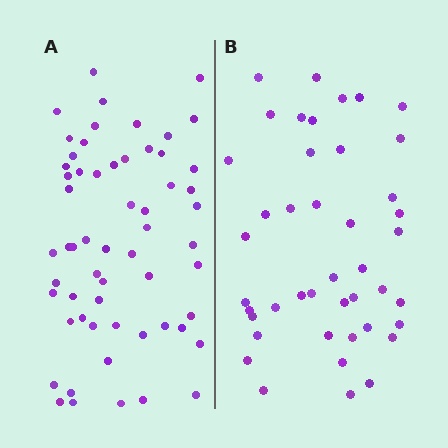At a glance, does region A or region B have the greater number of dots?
Region A (the left region) has more dots.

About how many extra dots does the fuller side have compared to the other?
Region A has approximately 15 more dots than region B.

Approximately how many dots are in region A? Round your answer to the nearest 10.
About 60 dots. (The exact count is 59, which rounds to 60.)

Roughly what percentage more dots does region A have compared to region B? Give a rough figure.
About 35% more.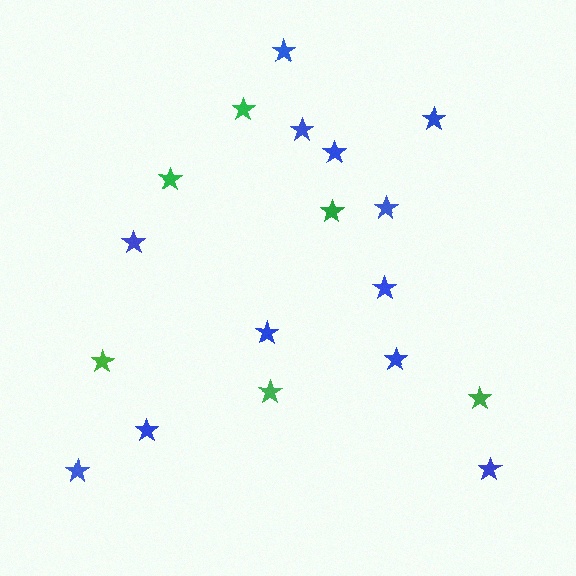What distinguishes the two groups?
There are 2 groups: one group of green stars (6) and one group of blue stars (12).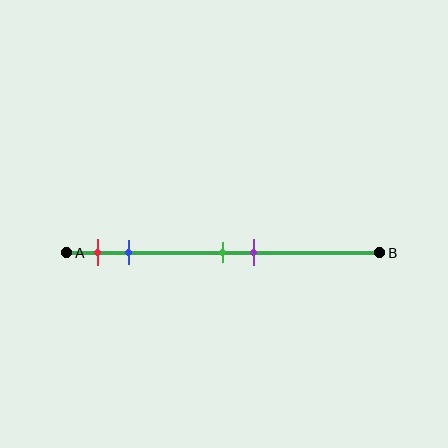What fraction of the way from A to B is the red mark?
The red mark is approximately 10% (0.1) of the way from A to B.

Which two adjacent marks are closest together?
The green and purple marks are the closest adjacent pair.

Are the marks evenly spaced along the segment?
No, the marks are not evenly spaced.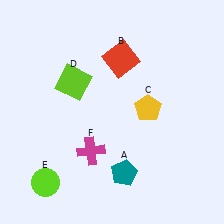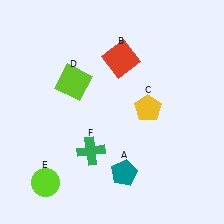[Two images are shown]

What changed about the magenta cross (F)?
In Image 1, F is magenta. In Image 2, it changed to green.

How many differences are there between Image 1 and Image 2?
There is 1 difference between the two images.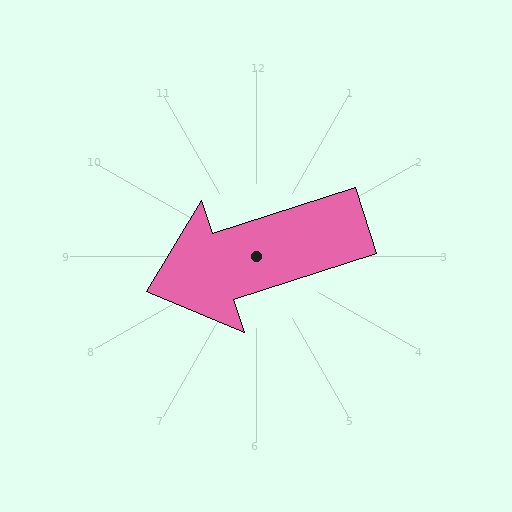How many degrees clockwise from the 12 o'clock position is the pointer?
Approximately 252 degrees.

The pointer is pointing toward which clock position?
Roughly 8 o'clock.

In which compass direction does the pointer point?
West.